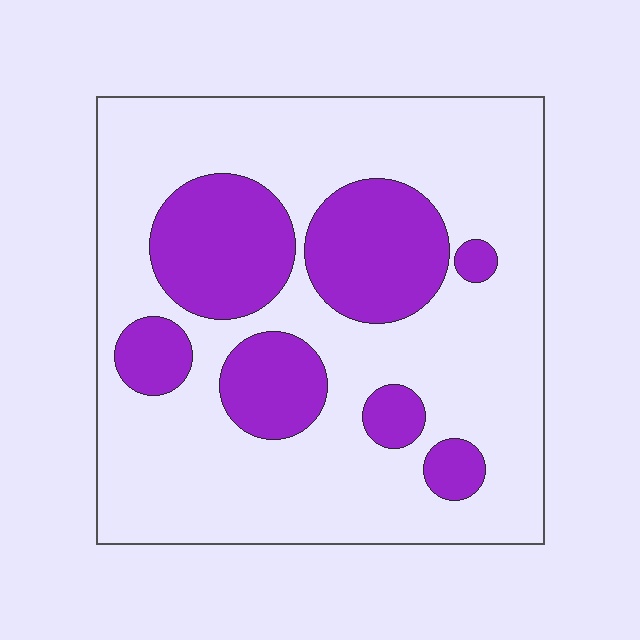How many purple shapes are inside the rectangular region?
7.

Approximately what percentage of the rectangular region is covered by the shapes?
Approximately 30%.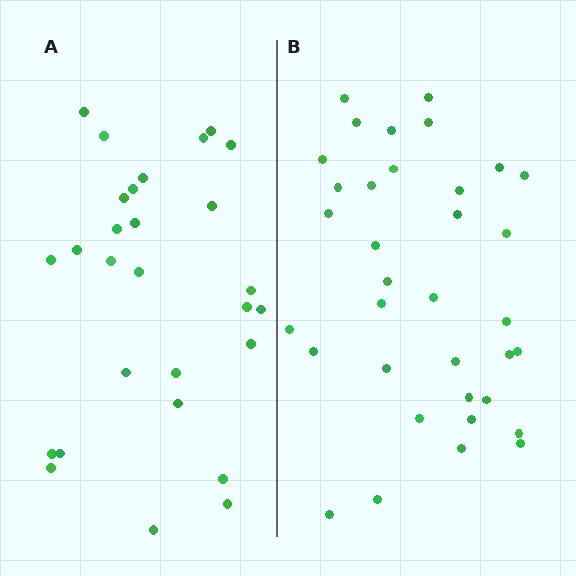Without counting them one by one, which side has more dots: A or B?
Region B (the right region) has more dots.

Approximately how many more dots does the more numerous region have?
Region B has roughly 8 or so more dots than region A.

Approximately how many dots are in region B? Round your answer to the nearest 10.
About 40 dots. (The exact count is 35, which rounds to 40.)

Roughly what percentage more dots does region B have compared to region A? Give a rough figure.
About 25% more.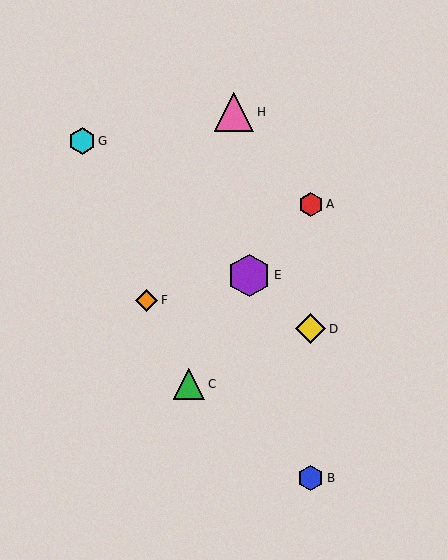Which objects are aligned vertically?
Objects A, B, D are aligned vertically.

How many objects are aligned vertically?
3 objects (A, B, D) are aligned vertically.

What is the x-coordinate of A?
Object A is at x≈311.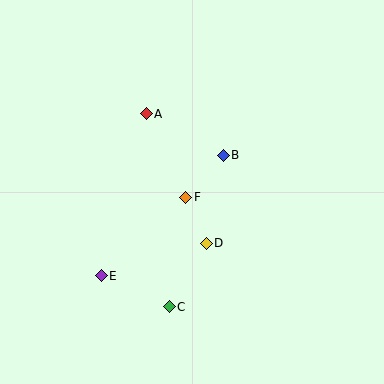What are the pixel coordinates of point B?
Point B is at (223, 155).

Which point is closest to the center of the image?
Point F at (185, 197) is closest to the center.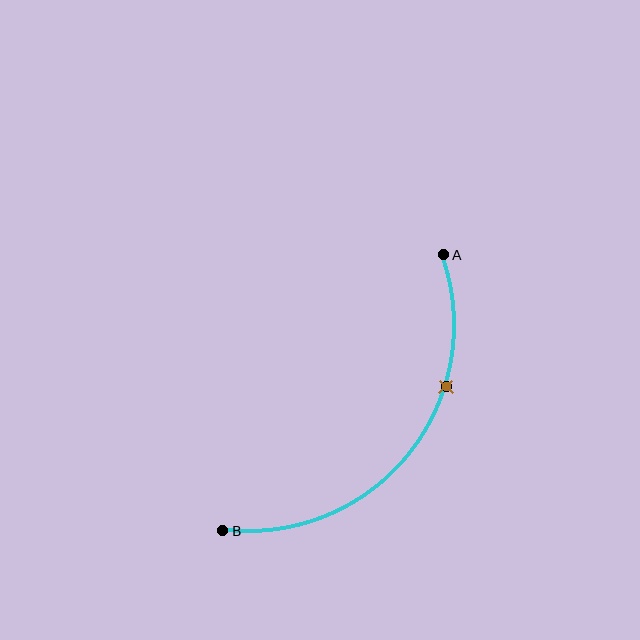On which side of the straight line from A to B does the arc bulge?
The arc bulges below and to the right of the straight line connecting A and B.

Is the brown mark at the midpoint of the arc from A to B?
No. The brown mark lies on the arc but is closer to endpoint A. The arc midpoint would be at the point on the curve equidistant along the arc from both A and B.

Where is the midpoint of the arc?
The arc midpoint is the point on the curve farthest from the straight line joining A and B. It sits below and to the right of that line.